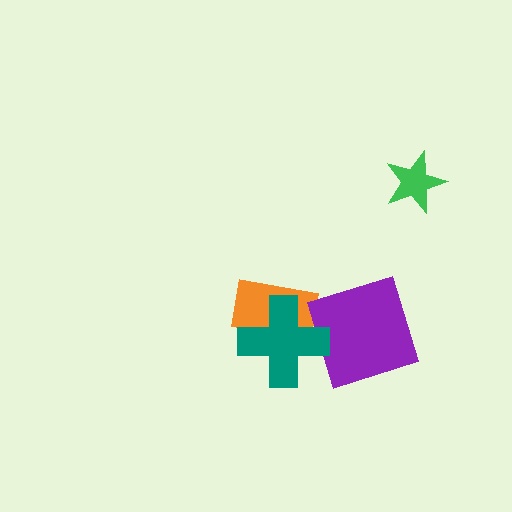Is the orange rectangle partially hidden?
Yes, it is partially covered by another shape.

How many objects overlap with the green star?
0 objects overlap with the green star.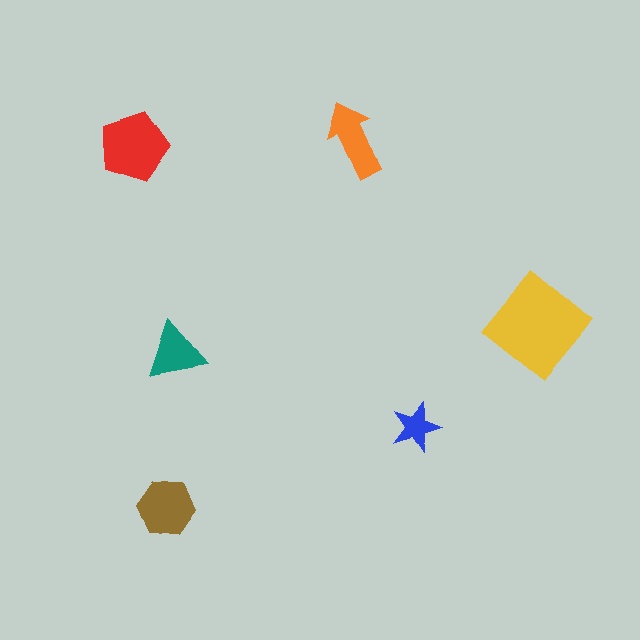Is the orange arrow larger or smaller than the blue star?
Larger.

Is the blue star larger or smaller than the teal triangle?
Smaller.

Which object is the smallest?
The blue star.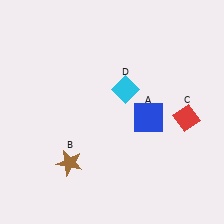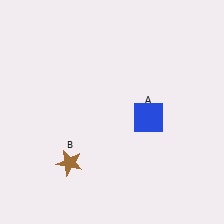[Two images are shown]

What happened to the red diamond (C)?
The red diamond (C) was removed in Image 2. It was in the bottom-right area of Image 1.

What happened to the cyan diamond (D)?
The cyan diamond (D) was removed in Image 2. It was in the top-right area of Image 1.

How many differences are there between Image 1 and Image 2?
There are 2 differences between the two images.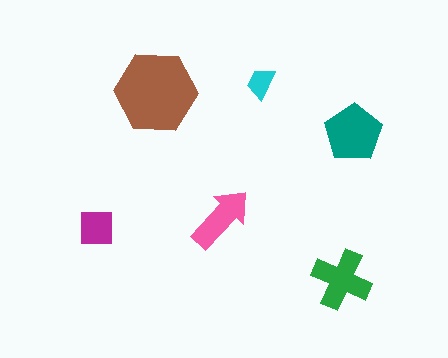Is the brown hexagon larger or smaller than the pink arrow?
Larger.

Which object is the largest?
The brown hexagon.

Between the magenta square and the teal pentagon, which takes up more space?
The teal pentagon.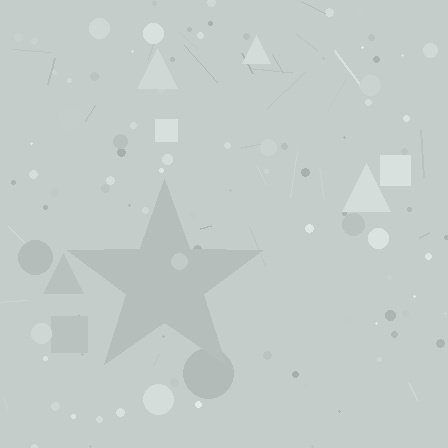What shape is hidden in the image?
A star is hidden in the image.